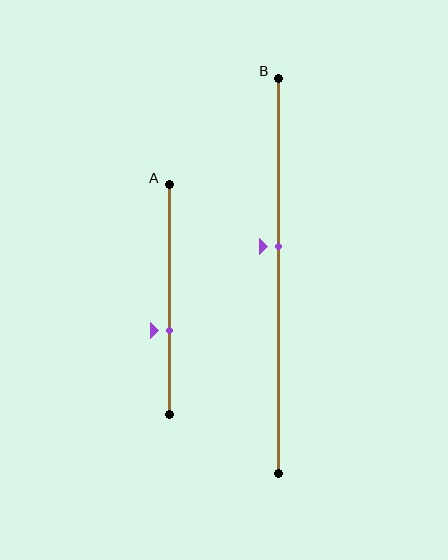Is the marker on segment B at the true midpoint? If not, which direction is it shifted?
No, the marker on segment B is shifted upward by about 7% of the segment length.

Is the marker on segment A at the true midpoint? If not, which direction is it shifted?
No, the marker on segment A is shifted downward by about 14% of the segment length.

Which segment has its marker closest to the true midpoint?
Segment B has its marker closest to the true midpoint.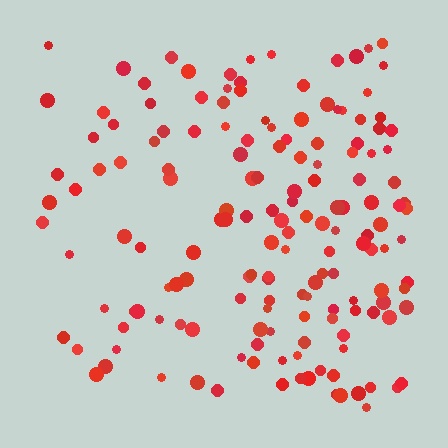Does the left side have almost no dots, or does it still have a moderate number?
Still a moderate number, just noticeably fewer than the right.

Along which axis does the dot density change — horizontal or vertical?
Horizontal.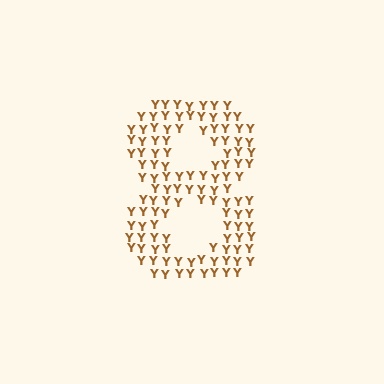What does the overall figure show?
The overall figure shows the digit 8.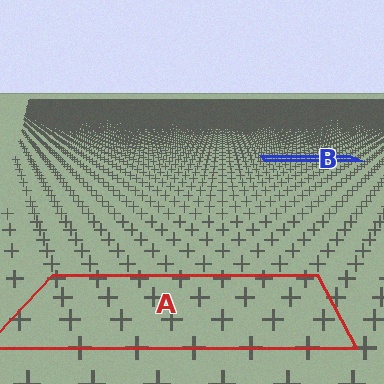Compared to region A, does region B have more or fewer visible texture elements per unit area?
Region B has more texture elements per unit area — they are packed more densely because it is farther away.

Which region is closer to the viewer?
Region A is closer. The texture elements there are larger and more spread out.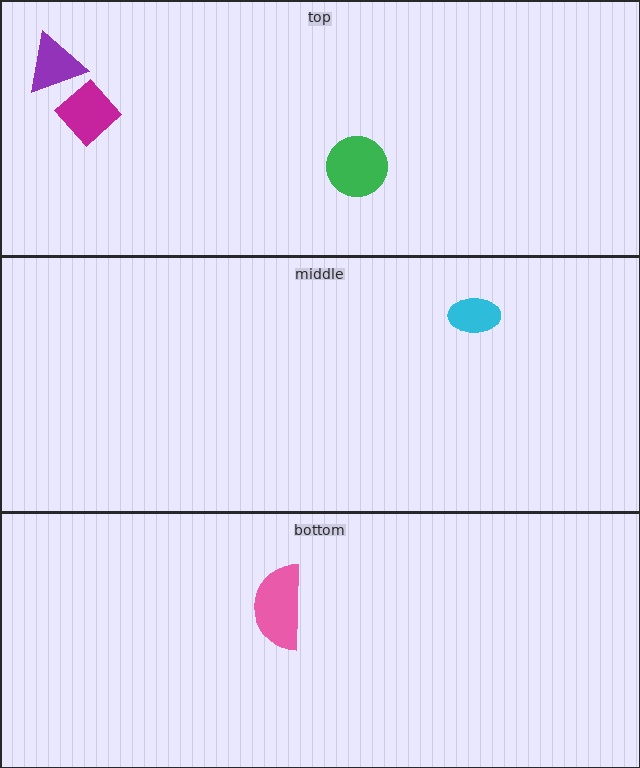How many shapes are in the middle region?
1.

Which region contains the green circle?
The top region.